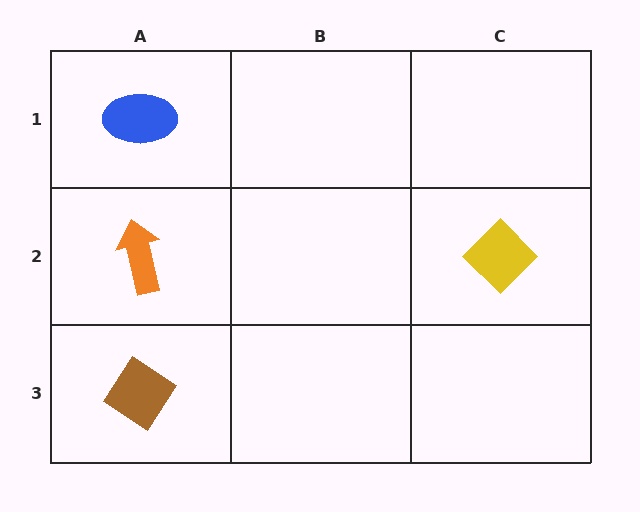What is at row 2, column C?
A yellow diamond.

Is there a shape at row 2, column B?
No, that cell is empty.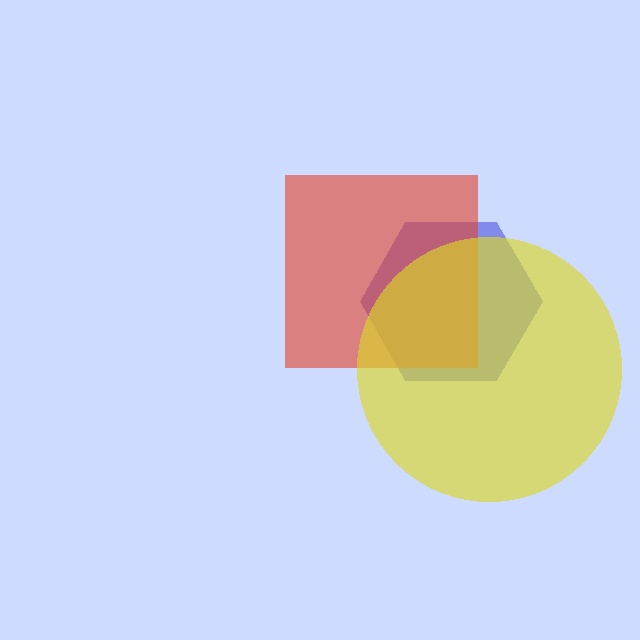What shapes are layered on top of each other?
The layered shapes are: a blue hexagon, a red square, a yellow circle.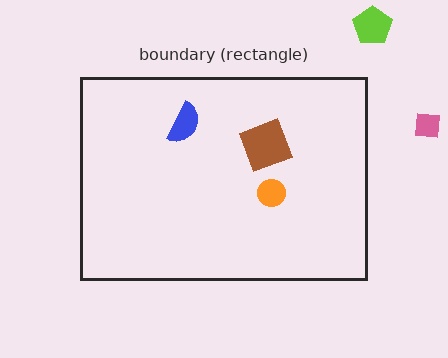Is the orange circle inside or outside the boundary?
Inside.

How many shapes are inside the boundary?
3 inside, 2 outside.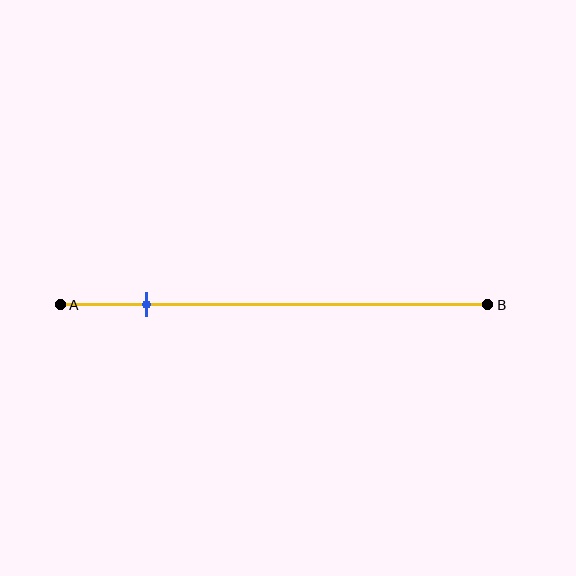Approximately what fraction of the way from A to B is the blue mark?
The blue mark is approximately 20% of the way from A to B.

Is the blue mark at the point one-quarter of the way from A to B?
No, the mark is at about 20% from A, not at the 25% one-quarter point.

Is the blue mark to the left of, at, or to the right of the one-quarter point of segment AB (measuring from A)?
The blue mark is to the left of the one-quarter point of segment AB.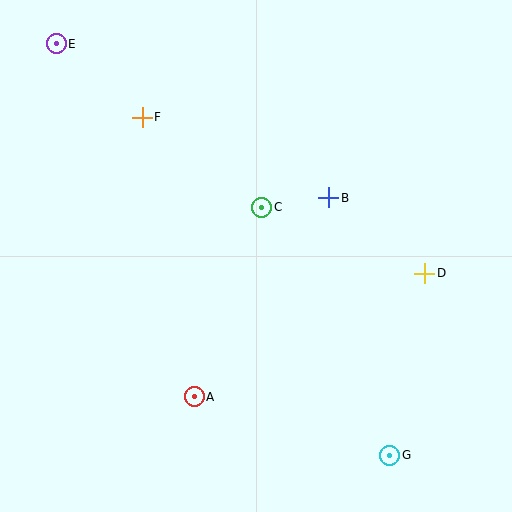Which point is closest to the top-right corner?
Point B is closest to the top-right corner.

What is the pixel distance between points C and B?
The distance between C and B is 68 pixels.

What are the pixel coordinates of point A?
Point A is at (194, 397).